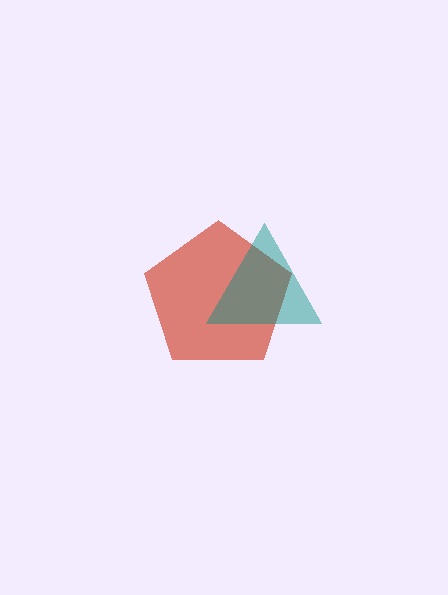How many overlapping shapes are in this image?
There are 2 overlapping shapes in the image.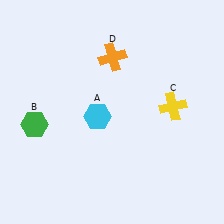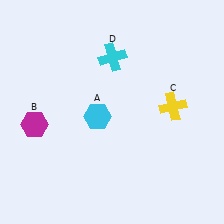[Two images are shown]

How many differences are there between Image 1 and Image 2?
There are 2 differences between the two images.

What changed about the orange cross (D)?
In Image 1, D is orange. In Image 2, it changed to cyan.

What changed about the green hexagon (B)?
In Image 1, B is green. In Image 2, it changed to magenta.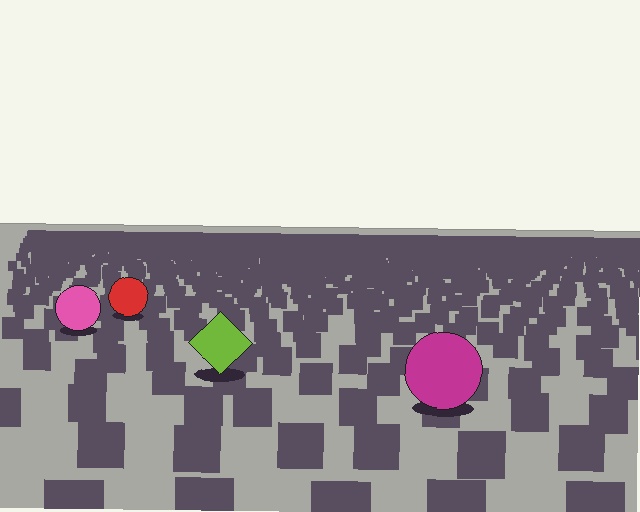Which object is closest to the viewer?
The magenta circle is closest. The texture marks near it are larger and more spread out.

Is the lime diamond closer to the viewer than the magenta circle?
No. The magenta circle is closer — you can tell from the texture gradient: the ground texture is coarser near it.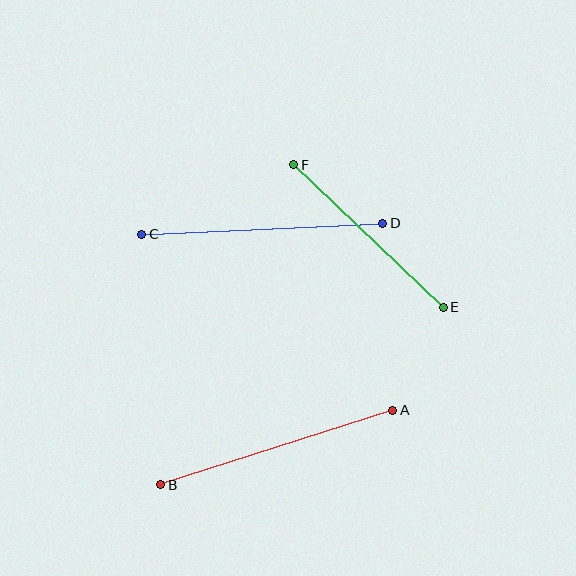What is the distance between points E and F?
The distance is approximately 207 pixels.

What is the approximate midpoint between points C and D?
The midpoint is at approximately (262, 229) pixels.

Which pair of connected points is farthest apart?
Points A and B are farthest apart.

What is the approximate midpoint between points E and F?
The midpoint is at approximately (368, 236) pixels.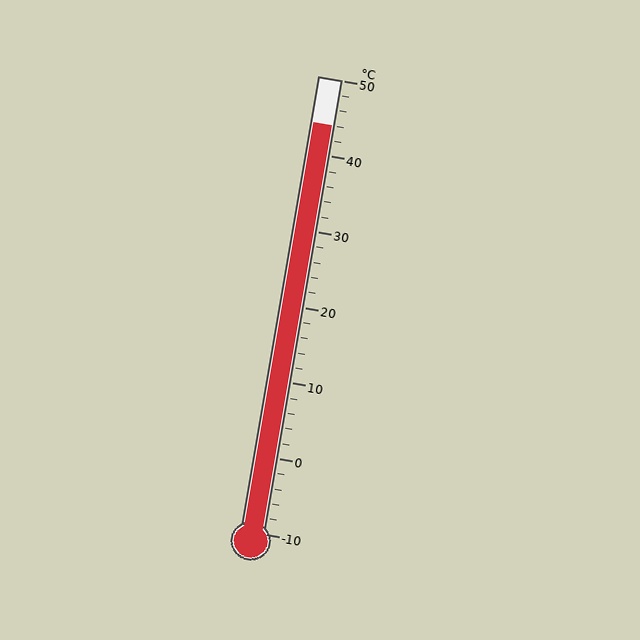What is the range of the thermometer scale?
The thermometer scale ranges from -10°C to 50°C.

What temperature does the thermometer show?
The thermometer shows approximately 44°C.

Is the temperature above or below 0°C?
The temperature is above 0°C.